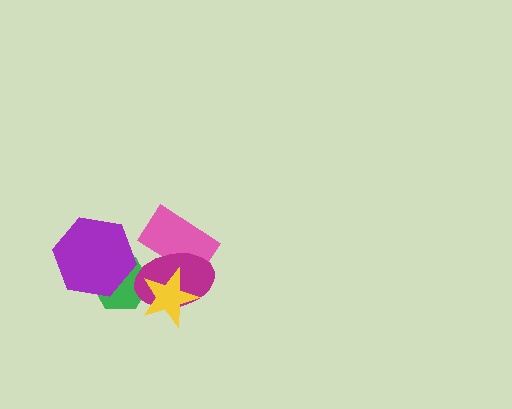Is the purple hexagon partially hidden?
No, no other shape covers it.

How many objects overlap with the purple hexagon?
1 object overlaps with the purple hexagon.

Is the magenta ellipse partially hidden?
Yes, it is partially covered by another shape.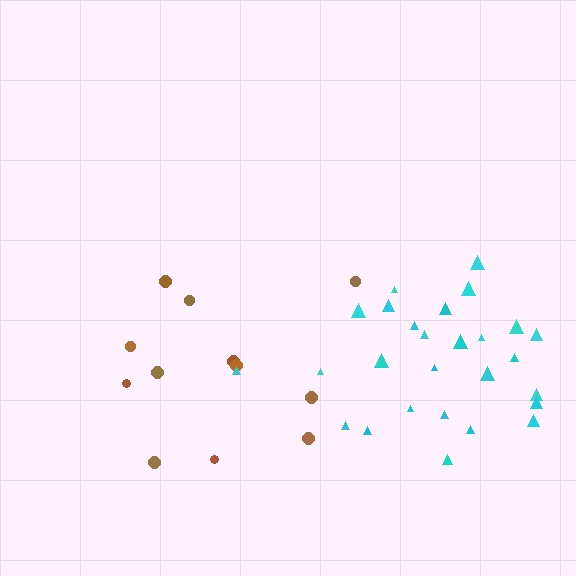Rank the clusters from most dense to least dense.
cyan, brown.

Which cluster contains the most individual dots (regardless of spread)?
Cyan (27).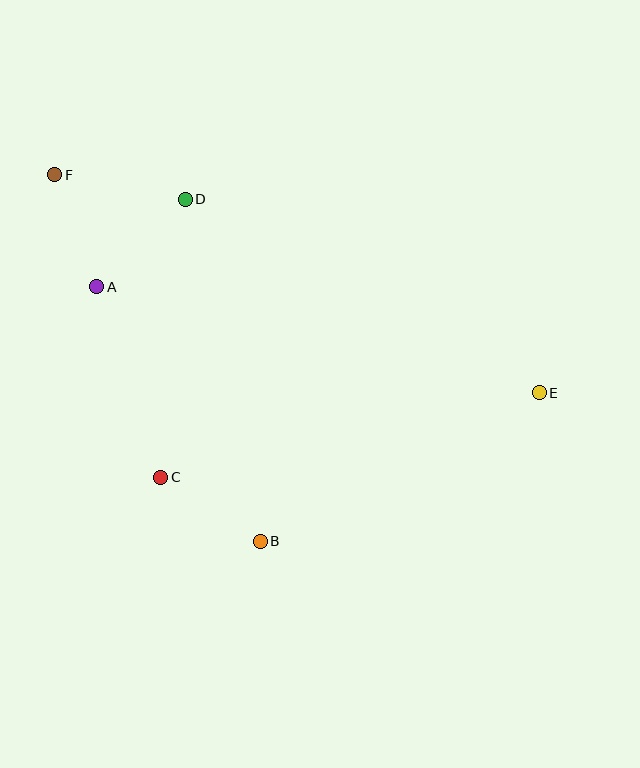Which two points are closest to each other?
Points B and C are closest to each other.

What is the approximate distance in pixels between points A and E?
The distance between A and E is approximately 455 pixels.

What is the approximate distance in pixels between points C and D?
The distance between C and D is approximately 279 pixels.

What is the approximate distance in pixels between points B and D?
The distance between B and D is approximately 350 pixels.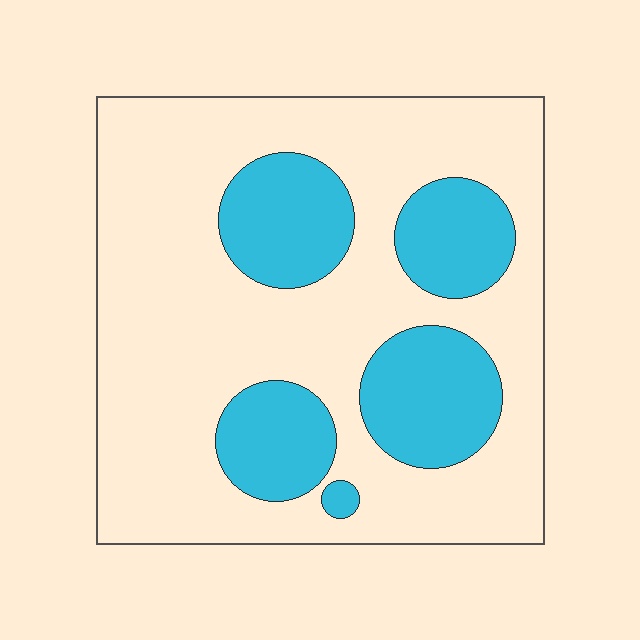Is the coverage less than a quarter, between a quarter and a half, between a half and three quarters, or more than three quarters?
Between a quarter and a half.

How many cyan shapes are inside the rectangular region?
5.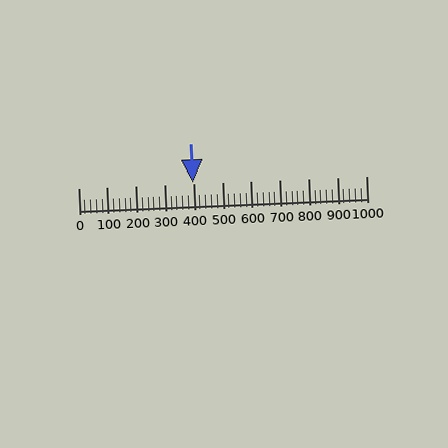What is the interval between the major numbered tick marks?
The major tick marks are spaced 100 units apart.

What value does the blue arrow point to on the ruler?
The blue arrow points to approximately 397.